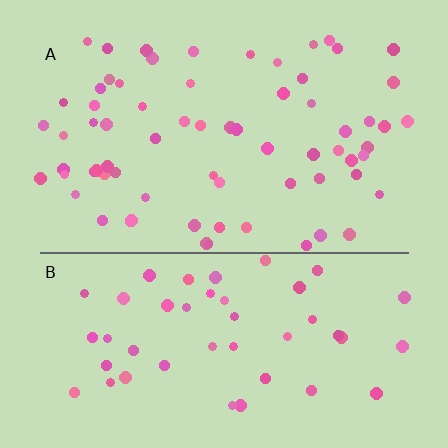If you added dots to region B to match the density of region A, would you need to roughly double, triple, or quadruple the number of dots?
Approximately double.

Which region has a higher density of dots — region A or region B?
A (the top).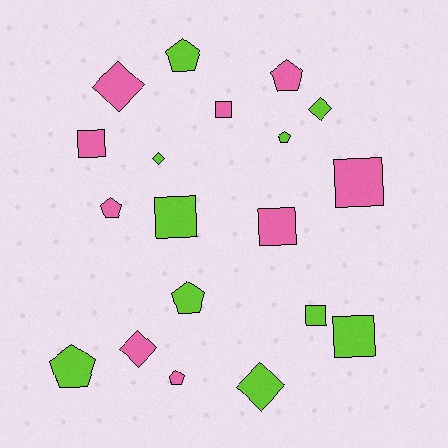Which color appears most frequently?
Lime, with 10 objects.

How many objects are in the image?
There are 19 objects.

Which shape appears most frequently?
Pentagon, with 7 objects.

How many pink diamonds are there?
There are 2 pink diamonds.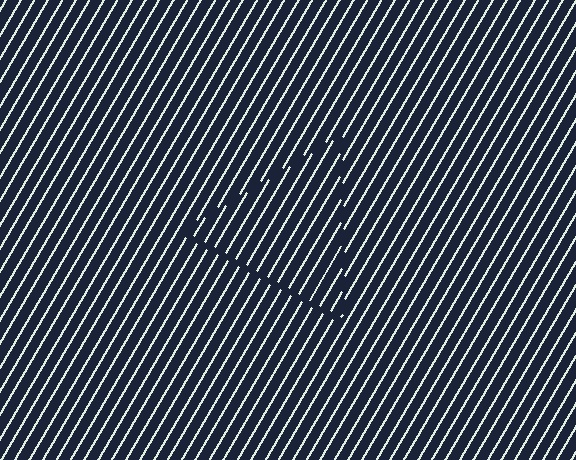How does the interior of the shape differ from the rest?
The interior of the shape contains the same grating, shifted by half a period — the contour is defined by the phase discontinuity where line-ends from the inner and outer gratings abut.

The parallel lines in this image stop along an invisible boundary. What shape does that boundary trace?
An illusory triangle. The interior of the shape contains the same grating, shifted by half a period — the contour is defined by the phase discontinuity where line-ends from the inner and outer gratings abut.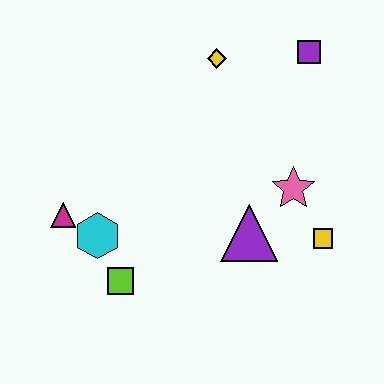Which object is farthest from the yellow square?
The magenta triangle is farthest from the yellow square.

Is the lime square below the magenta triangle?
Yes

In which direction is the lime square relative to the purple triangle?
The lime square is to the left of the purple triangle.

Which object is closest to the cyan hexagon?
The magenta triangle is closest to the cyan hexagon.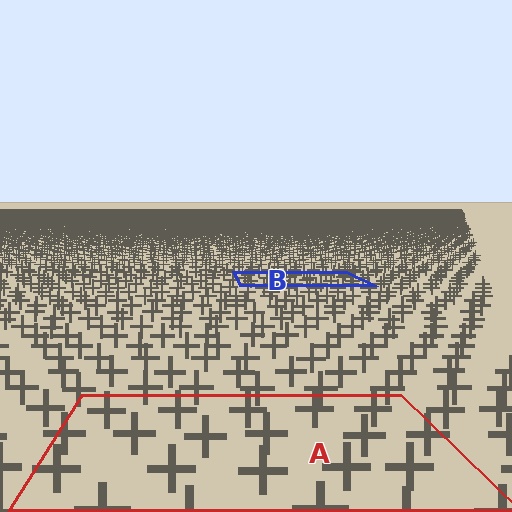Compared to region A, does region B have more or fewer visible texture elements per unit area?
Region B has more texture elements per unit area — they are packed more densely because it is farther away.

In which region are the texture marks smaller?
The texture marks are smaller in region B, because it is farther away.